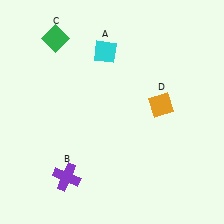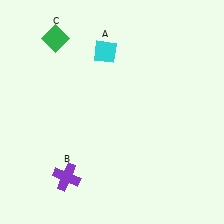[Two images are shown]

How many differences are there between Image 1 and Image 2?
There is 1 difference between the two images.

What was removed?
The orange diamond (D) was removed in Image 2.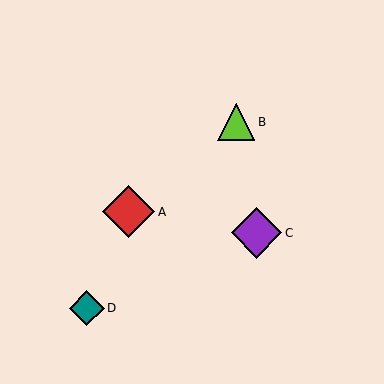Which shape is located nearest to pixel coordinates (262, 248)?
The purple diamond (labeled C) at (257, 233) is nearest to that location.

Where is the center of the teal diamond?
The center of the teal diamond is at (87, 308).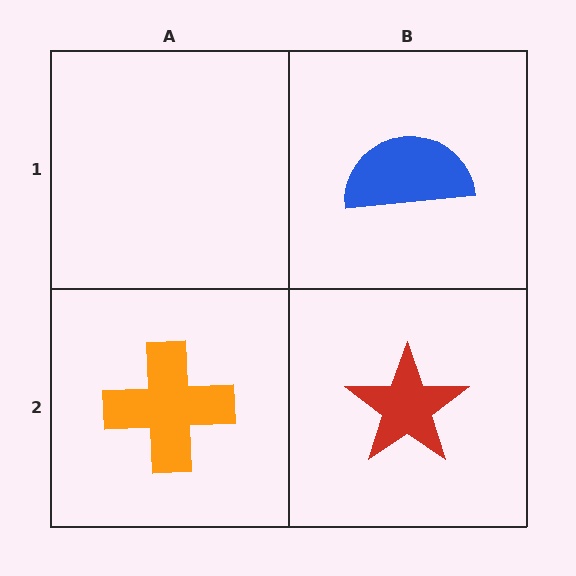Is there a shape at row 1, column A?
No, that cell is empty.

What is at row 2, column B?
A red star.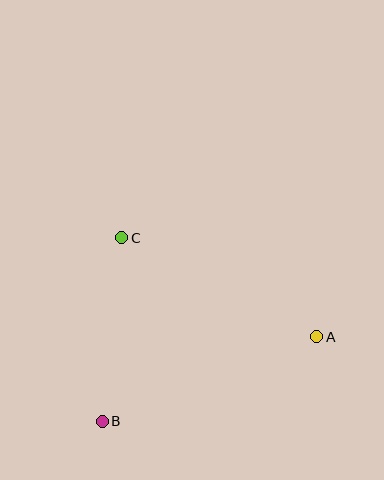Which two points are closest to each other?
Points B and C are closest to each other.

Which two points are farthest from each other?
Points A and B are farthest from each other.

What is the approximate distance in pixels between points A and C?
The distance between A and C is approximately 219 pixels.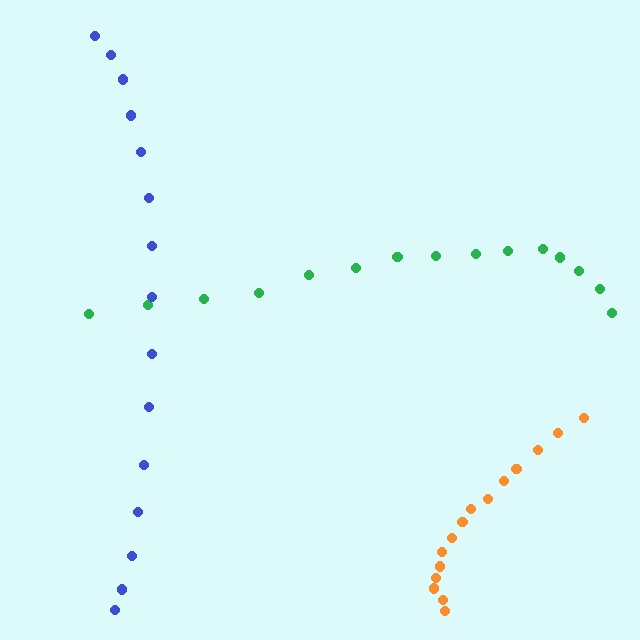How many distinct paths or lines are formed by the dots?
There are 3 distinct paths.